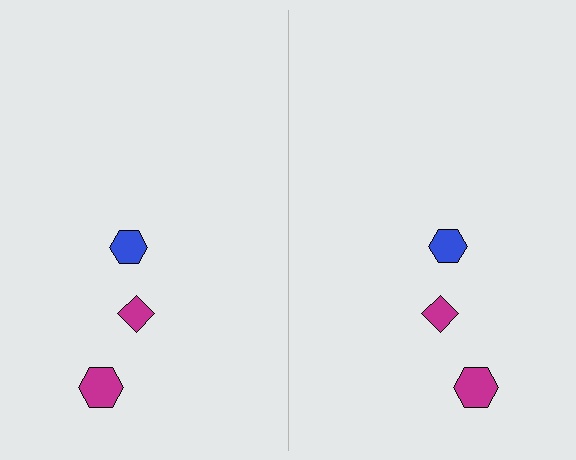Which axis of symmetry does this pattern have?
The pattern has a vertical axis of symmetry running through the center of the image.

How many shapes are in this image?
There are 6 shapes in this image.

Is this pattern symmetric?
Yes, this pattern has bilateral (reflection) symmetry.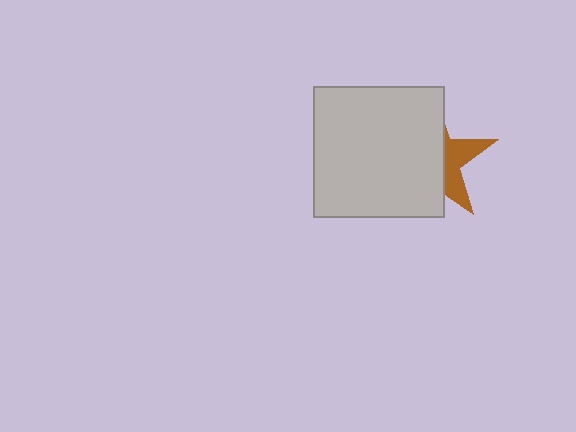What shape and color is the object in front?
The object in front is a light gray square.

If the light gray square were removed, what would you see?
You would see the complete brown star.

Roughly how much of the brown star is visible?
A small part of it is visible (roughly 32%).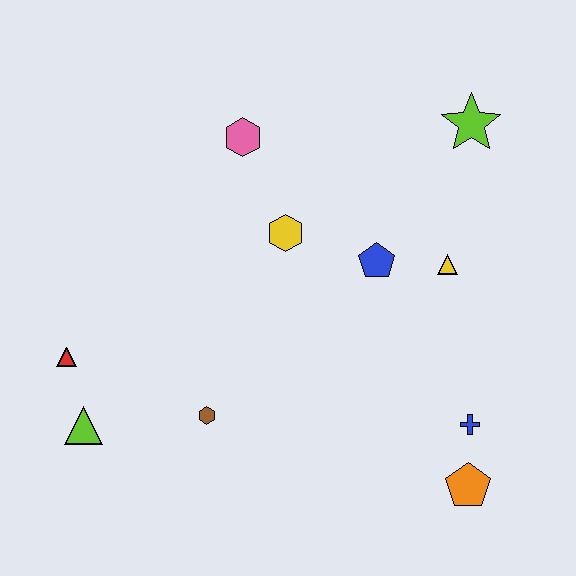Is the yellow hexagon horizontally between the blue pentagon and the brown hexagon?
Yes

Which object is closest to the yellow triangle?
The blue pentagon is closest to the yellow triangle.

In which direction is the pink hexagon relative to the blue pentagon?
The pink hexagon is to the left of the blue pentagon.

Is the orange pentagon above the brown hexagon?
No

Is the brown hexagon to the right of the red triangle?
Yes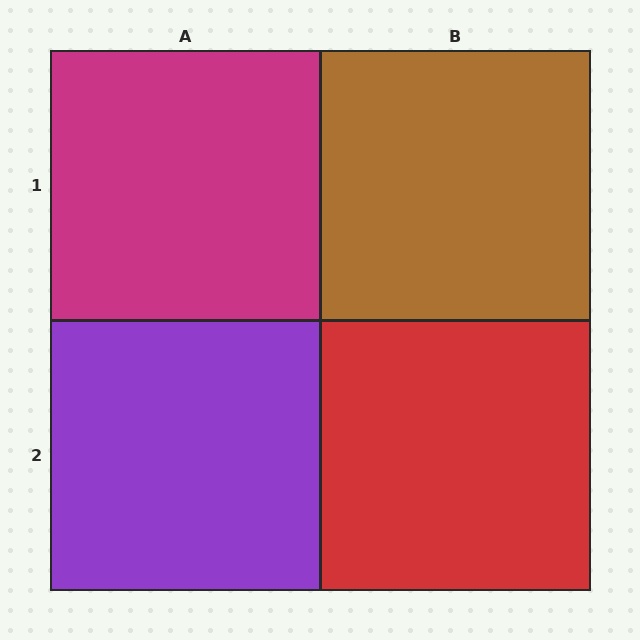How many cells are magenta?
1 cell is magenta.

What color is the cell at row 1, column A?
Magenta.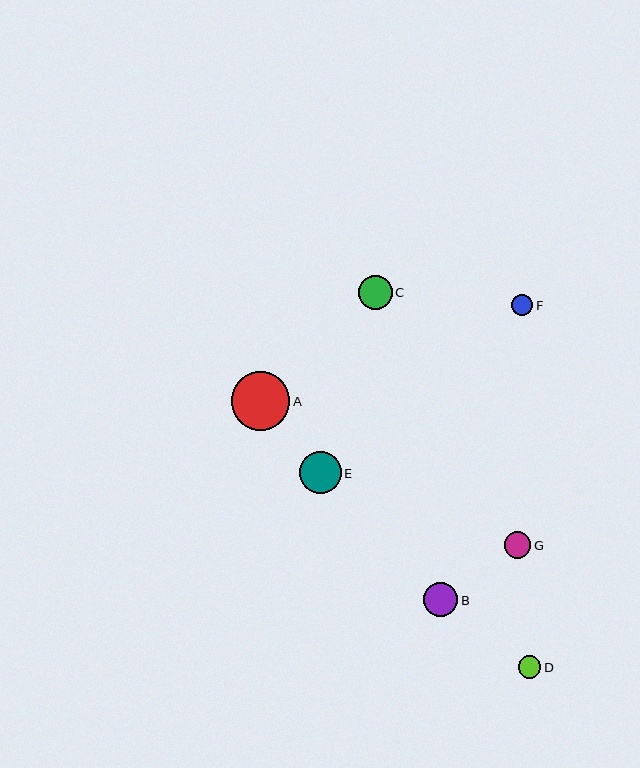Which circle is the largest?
Circle A is the largest with a size of approximately 59 pixels.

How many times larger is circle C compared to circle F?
Circle C is approximately 1.6 times the size of circle F.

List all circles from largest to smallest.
From largest to smallest: A, E, B, C, G, D, F.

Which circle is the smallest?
Circle F is the smallest with a size of approximately 21 pixels.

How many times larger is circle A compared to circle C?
Circle A is approximately 1.7 times the size of circle C.